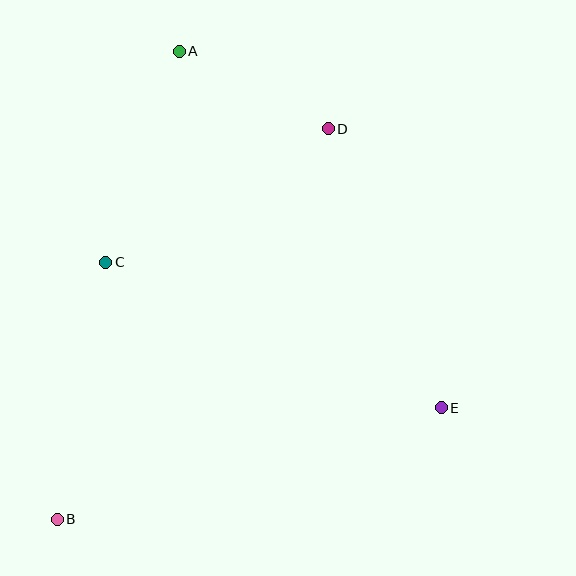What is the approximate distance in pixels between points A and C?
The distance between A and C is approximately 223 pixels.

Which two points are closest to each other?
Points A and D are closest to each other.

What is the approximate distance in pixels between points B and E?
The distance between B and E is approximately 400 pixels.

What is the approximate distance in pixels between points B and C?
The distance between B and C is approximately 262 pixels.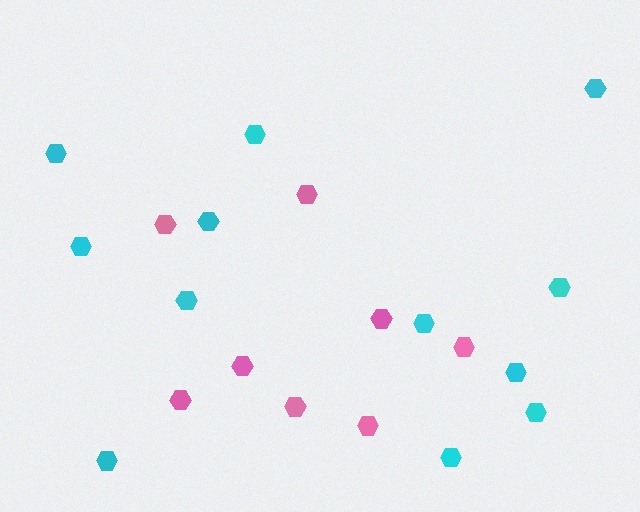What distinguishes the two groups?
There are 2 groups: one group of pink hexagons (8) and one group of cyan hexagons (12).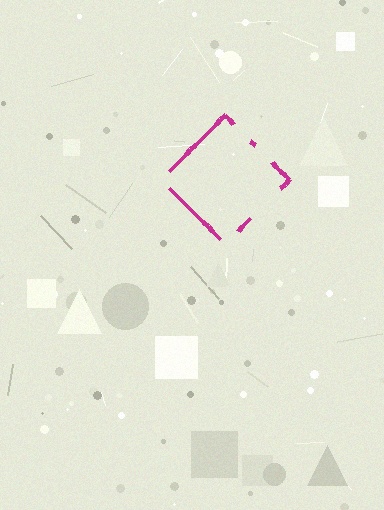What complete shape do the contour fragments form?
The contour fragments form a diamond.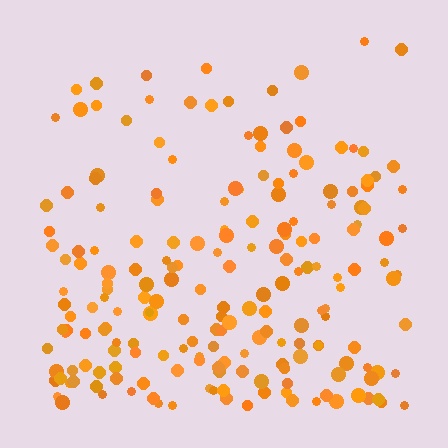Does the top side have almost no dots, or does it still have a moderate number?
Still a moderate number, just noticeably fewer than the bottom.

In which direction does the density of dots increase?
From top to bottom, with the bottom side densest.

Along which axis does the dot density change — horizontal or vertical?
Vertical.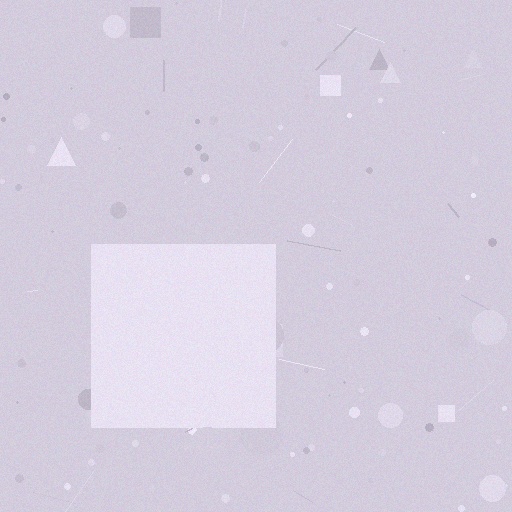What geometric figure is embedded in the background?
A square is embedded in the background.